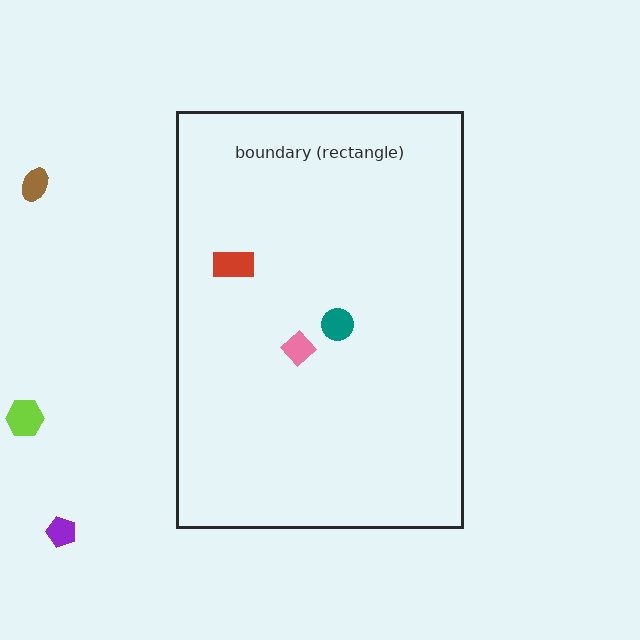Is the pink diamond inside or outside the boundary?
Inside.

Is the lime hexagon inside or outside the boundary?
Outside.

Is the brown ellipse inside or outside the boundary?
Outside.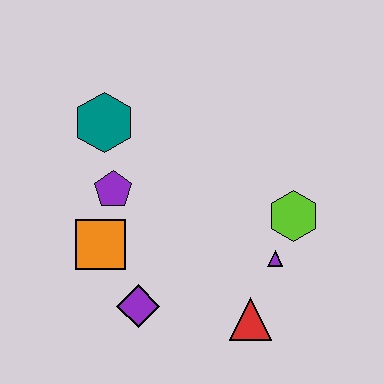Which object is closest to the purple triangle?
The lime hexagon is closest to the purple triangle.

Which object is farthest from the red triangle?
The teal hexagon is farthest from the red triangle.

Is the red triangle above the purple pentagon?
No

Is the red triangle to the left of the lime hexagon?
Yes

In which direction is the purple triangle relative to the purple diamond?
The purple triangle is to the right of the purple diamond.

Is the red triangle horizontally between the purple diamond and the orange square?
No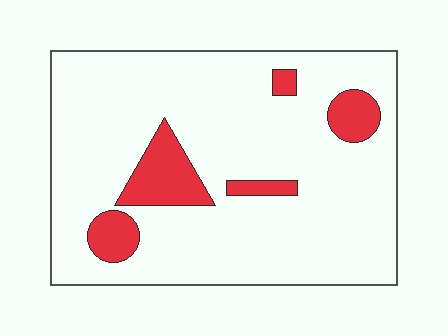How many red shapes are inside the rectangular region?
5.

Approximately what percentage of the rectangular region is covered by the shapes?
Approximately 15%.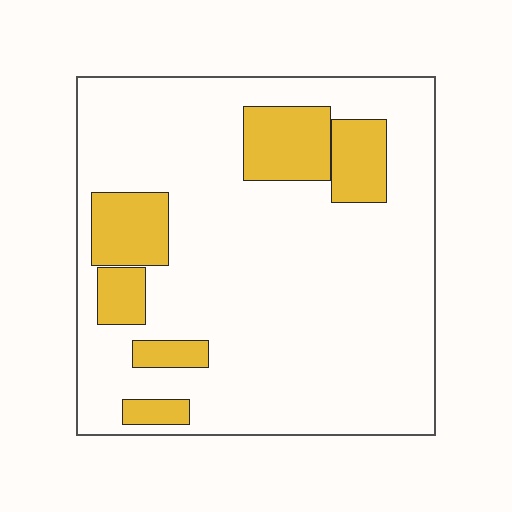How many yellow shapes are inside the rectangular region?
6.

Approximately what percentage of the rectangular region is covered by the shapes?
Approximately 20%.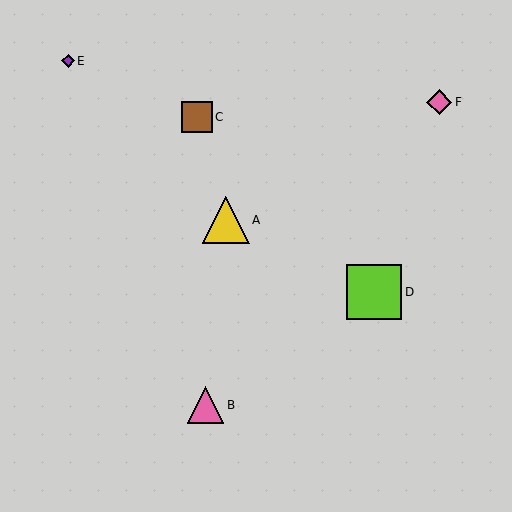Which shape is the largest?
The lime square (labeled D) is the largest.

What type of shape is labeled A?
Shape A is a yellow triangle.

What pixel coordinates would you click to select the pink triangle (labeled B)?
Click at (206, 405) to select the pink triangle B.